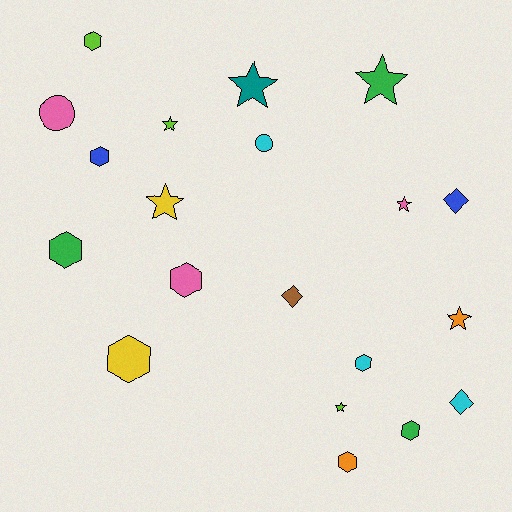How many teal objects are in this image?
There is 1 teal object.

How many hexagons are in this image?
There are 8 hexagons.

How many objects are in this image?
There are 20 objects.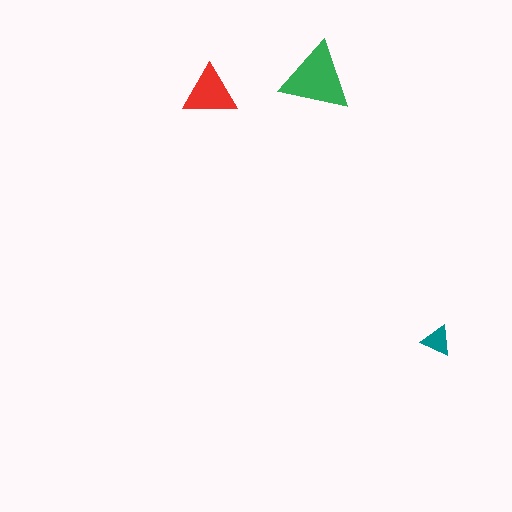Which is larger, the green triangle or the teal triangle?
The green one.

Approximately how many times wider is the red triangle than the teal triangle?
About 2 times wider.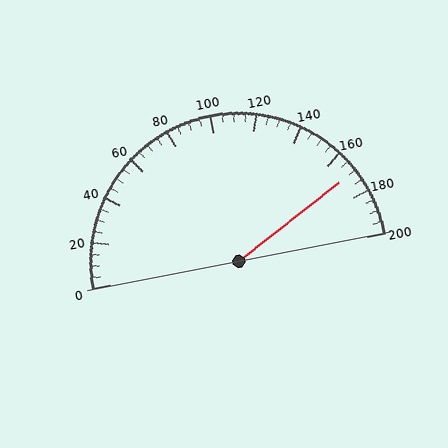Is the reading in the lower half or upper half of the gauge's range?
The reading is in the upper half of the range (0 to 200).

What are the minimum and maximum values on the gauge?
The gauge ranges from 0 to 200.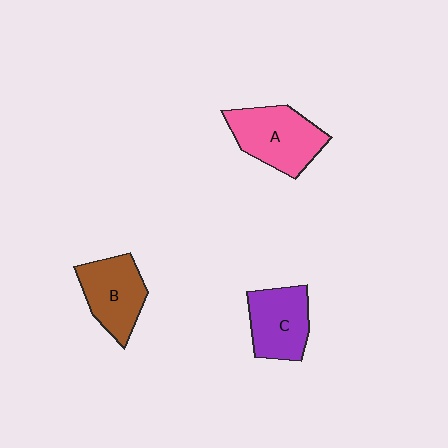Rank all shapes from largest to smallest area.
From largest to smallest: A (pink), B (brown), C (purple).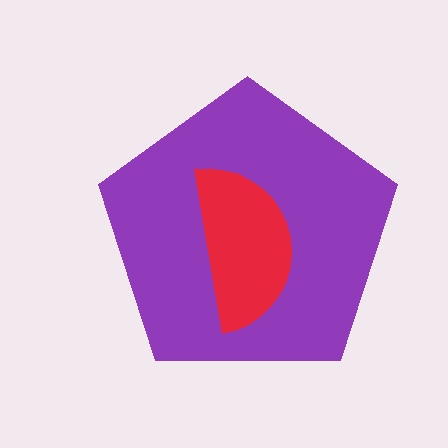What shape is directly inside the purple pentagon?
The red semicircle.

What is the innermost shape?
The red semicircle.